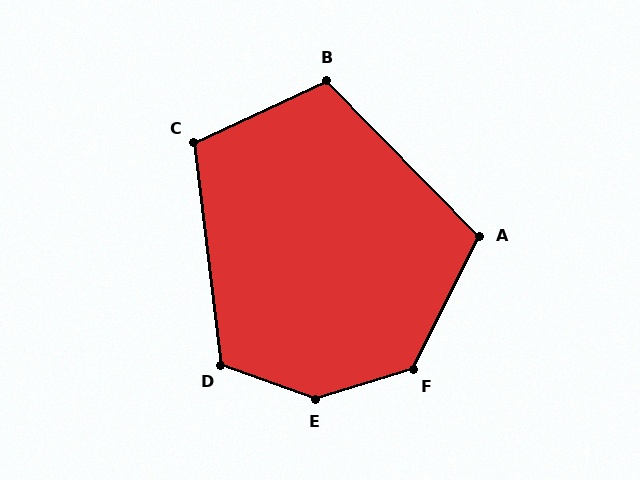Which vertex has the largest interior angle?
E, at approximately 143 degrees.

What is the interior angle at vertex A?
Approximately 109 degrees (obtuse).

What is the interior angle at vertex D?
Approximately 117 degrees (obtuse).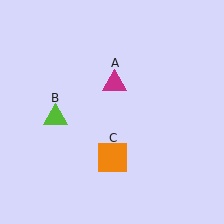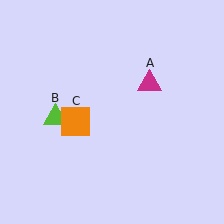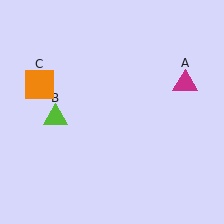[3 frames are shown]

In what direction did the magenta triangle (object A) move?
The magenta triangle (object A) moved right.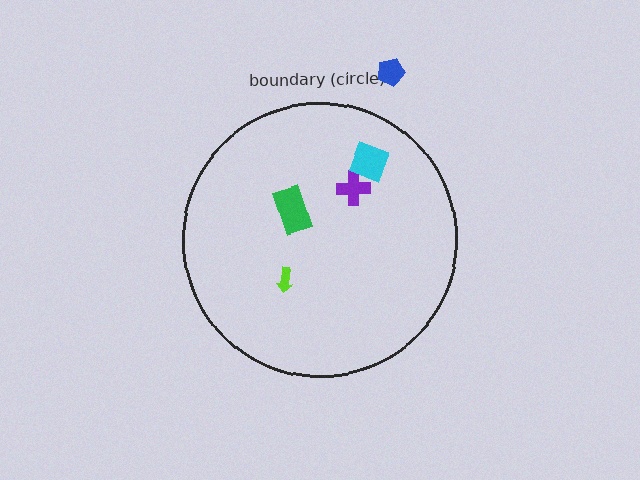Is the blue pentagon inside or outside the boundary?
Outside.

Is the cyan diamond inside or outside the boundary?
Inside.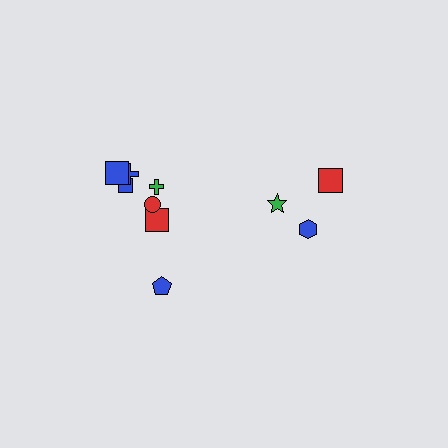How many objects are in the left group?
There are 7 objects.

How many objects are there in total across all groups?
There are 10 objects.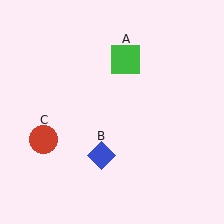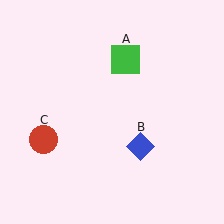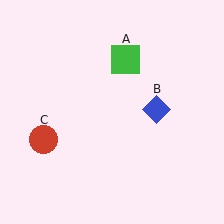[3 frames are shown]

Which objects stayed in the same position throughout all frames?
Green square (object A) and red circle (object C) remained stationary.